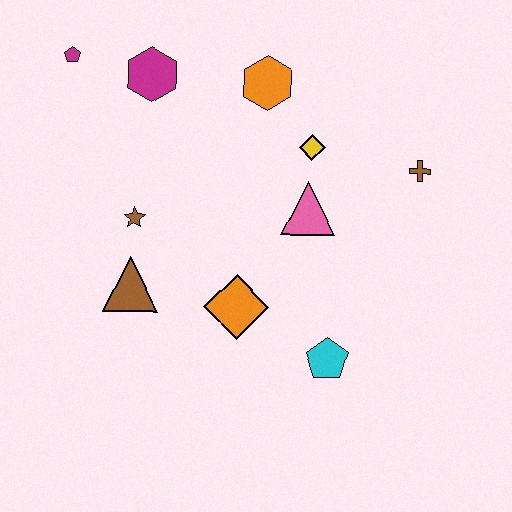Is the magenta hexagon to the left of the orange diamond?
Yes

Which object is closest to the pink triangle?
The yellow diamond is closest to the pink triangle.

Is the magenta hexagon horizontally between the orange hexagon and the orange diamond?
No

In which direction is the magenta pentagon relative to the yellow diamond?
The magenta pentagon is to the left of the yellow diamond.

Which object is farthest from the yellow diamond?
The magenta pentagon is farthest from the yellow diamond.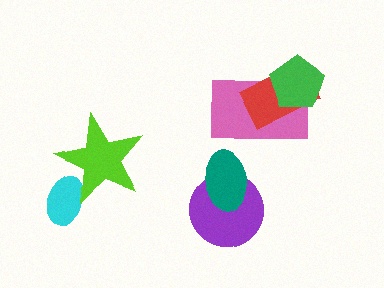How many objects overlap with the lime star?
1 object overlaps with the lime star.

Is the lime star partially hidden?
No, no other shape covers it.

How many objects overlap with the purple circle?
1 object overlaps with the purple circle.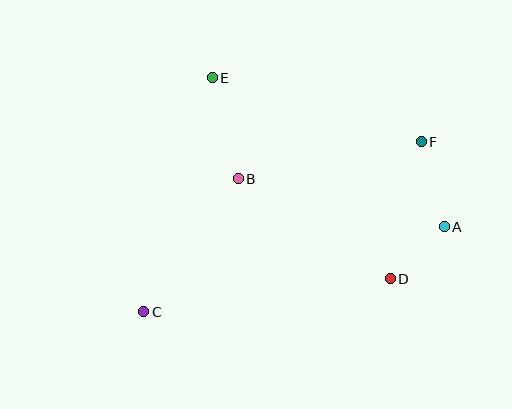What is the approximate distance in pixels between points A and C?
The distance between A and C is approximately 312 pixels.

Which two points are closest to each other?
Points A and D are closest to each other.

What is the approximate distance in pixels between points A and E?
The distance between A and E is approximately 276 pixels.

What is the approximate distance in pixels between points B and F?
The distance between B and F is approximately 187 pixels.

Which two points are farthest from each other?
Points C and F are farthest from each other.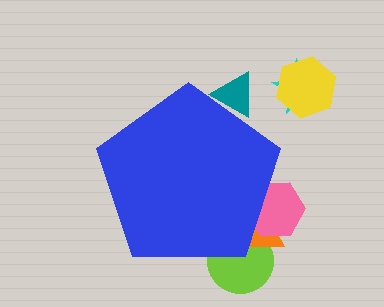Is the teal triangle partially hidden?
Yes, the teal triangle is partially hidden behind the blue pentagon.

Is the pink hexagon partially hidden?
Yes, the pink hexagon is partially hidden behind the blue pentagon.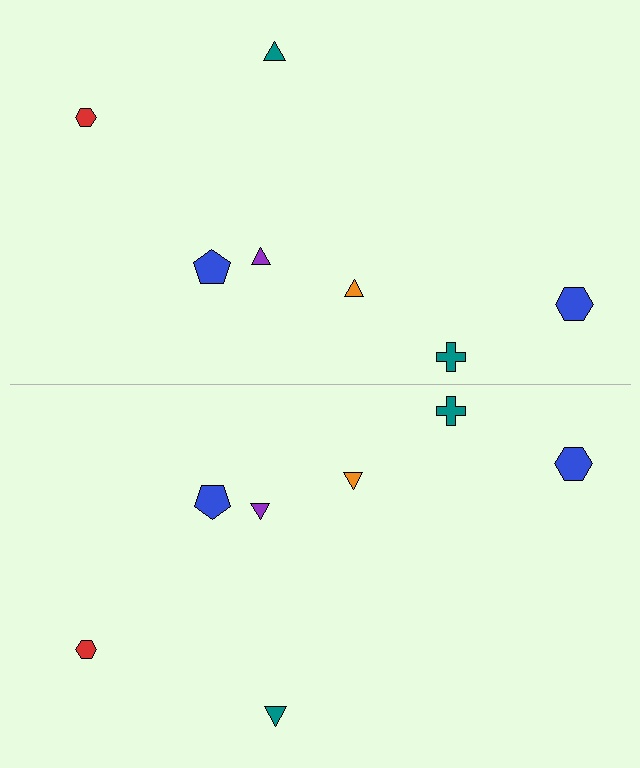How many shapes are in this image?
There are 14 shapes in this image.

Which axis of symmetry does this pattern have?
The pattern has a horizontal axis of symmetry running through the center of the image.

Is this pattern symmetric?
Yes, this pattern has bilateral (reflection) symmetry.